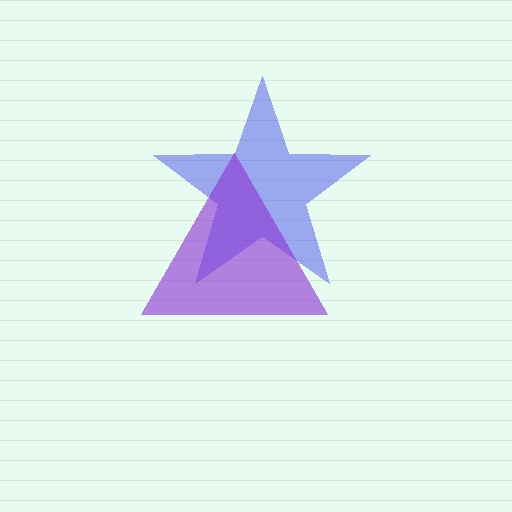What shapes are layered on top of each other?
The layered shapes are: a blue star, a purple triangle.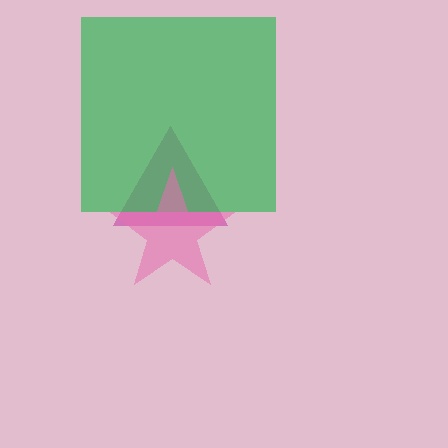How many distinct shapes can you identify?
There are 3 distinct shapes: a magenta triangle, a green square, a pink star.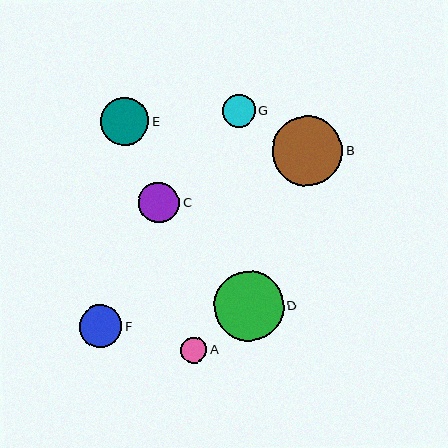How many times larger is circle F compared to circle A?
Circle F is approximately 1.6 times the size of circle A.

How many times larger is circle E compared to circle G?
Circle E is approximately 1.5 times the size of circle G.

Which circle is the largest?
Circle D is the largest with a size of approximately 70 pixels.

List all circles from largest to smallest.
From largest to smallest: D, B, E, F, C, G, A.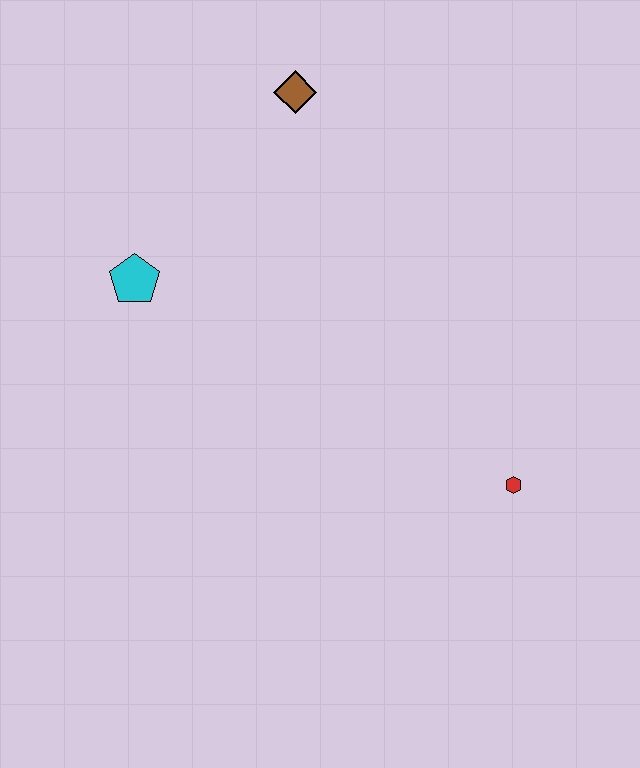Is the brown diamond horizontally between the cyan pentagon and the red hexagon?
Yes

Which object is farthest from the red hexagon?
The brown diamond is farthest from the red hexagon.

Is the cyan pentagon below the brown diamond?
Yes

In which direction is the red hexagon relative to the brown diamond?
The red hexagon is below the brown diamond.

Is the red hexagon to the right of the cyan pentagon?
Yes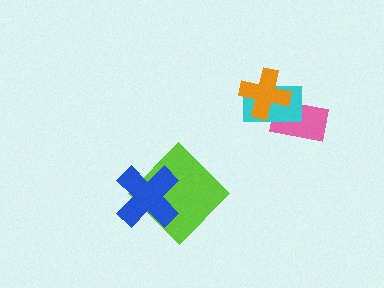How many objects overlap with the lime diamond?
1 object overlaps with the lime diamond.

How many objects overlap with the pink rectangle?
2 objects overlap with the pink rectangle.